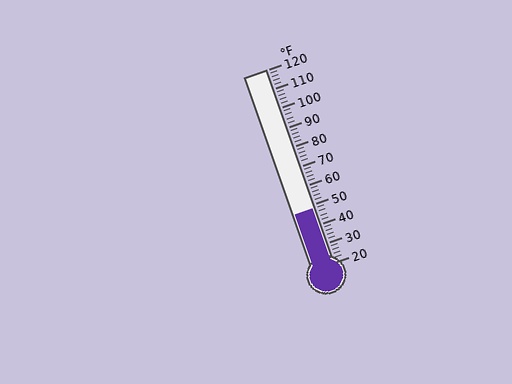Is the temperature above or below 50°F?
The temperature is below 50°F.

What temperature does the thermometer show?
The thermometer shows approximately 48°F.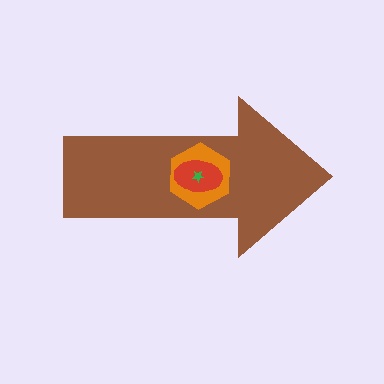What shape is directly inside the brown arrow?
The orange hexagon.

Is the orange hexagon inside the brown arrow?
Yes.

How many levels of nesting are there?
4.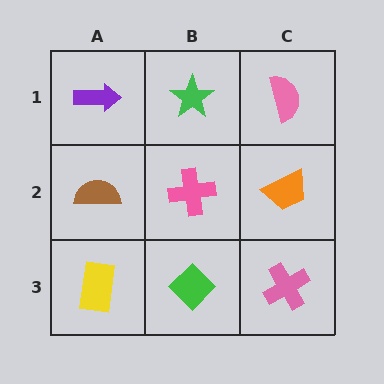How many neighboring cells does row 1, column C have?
2.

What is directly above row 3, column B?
A pink cross.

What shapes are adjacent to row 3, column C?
An orange trapezoid (row 2, column C), a green diamond (row 3, column B).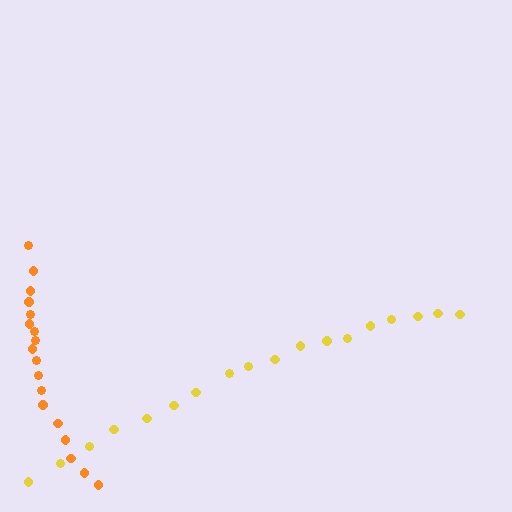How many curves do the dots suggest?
There are 2 distinct paths.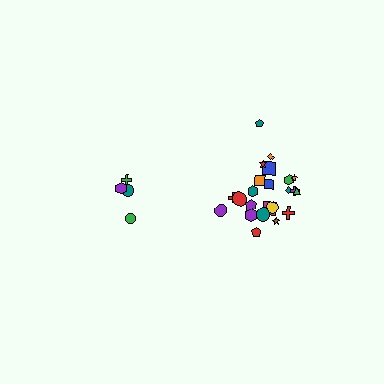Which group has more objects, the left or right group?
The right group.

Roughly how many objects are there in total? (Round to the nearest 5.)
Roughly 30 objects in total.